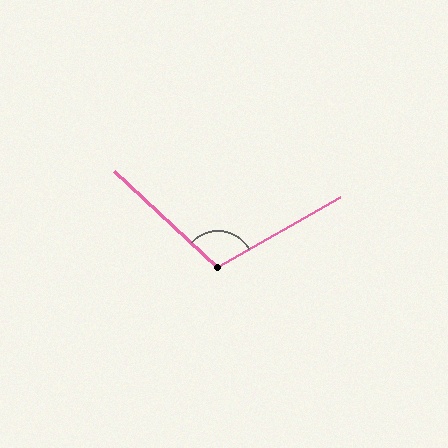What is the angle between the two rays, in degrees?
Approximately 107 degrees.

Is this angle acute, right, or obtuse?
It is obtuse.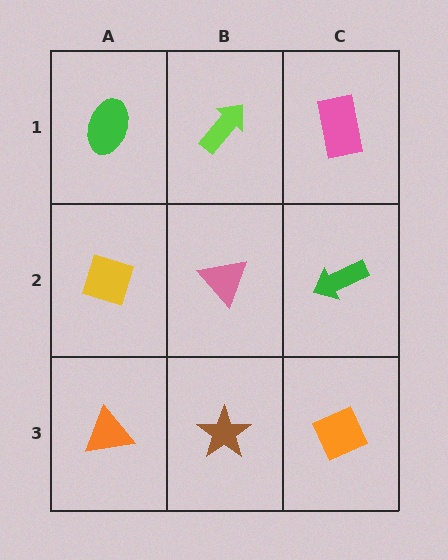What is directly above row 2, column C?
A pink rectangle.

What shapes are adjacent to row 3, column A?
A yellow diamond (row 2, column A), a brown star (row 3, column B).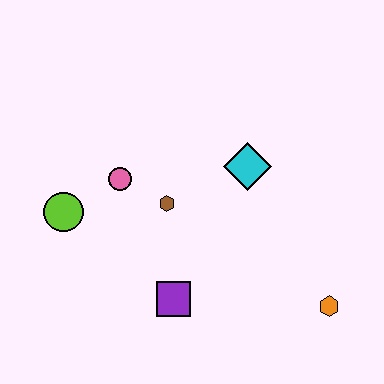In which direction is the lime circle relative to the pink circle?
The lime circle is to the left of the pink circle.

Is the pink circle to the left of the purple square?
Yes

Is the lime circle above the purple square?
Yes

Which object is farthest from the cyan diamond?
The lime circle is farthest from the cyan diamond.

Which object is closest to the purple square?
The brown hexagon is closest to the purple square.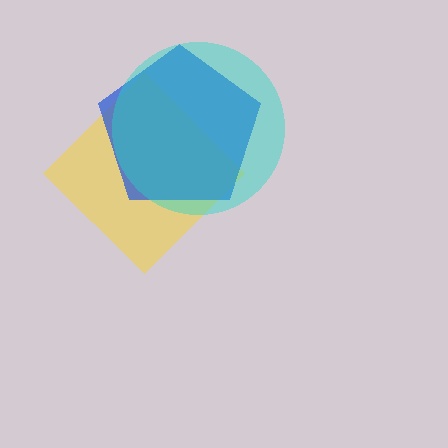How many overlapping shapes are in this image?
There are 3 overlapping shapes in the image.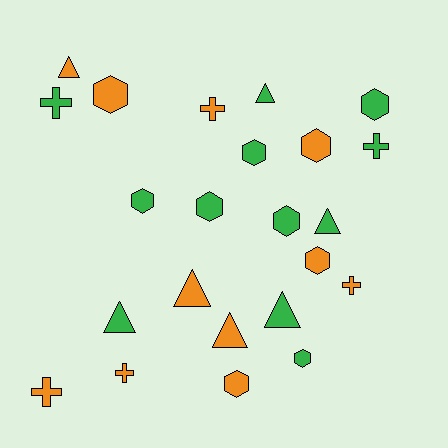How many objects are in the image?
There are 23 objects.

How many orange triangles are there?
There are 3 orange triangles.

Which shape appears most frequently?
Hexagon, with 10 objects.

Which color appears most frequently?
Green, with 12 objects.